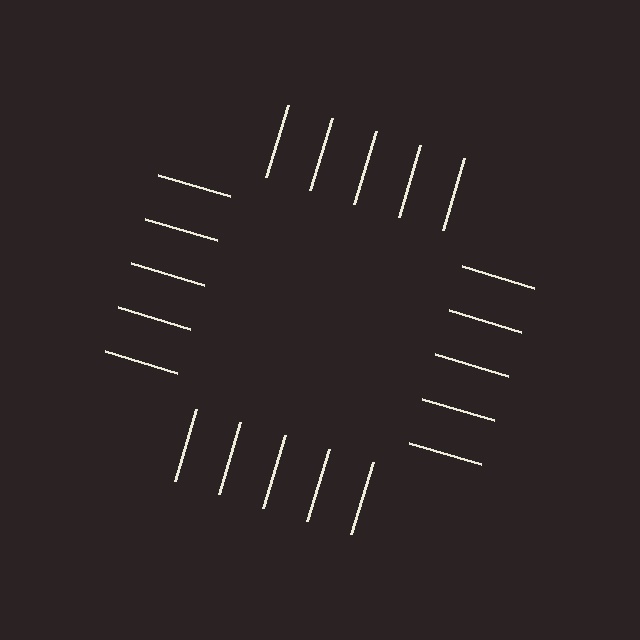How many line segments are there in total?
20 — 5 along each of the 4 edges.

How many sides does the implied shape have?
4 sides — the line-ends trace a square.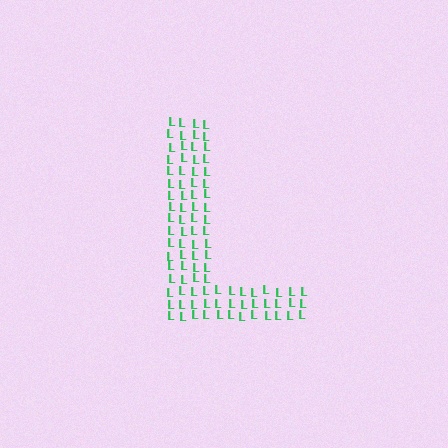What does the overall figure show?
The overall figure shows the letter L.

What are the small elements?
The small elements are letter L's.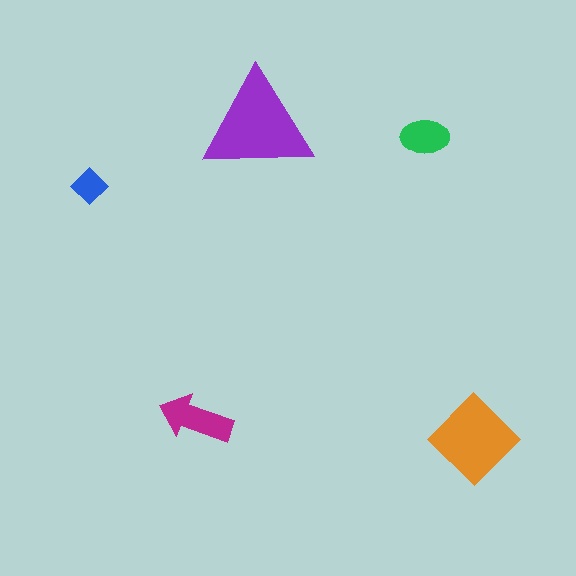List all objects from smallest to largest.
The blue diamond, the green ellipse, the magenta arrow, the orange diamond, the purple triangle.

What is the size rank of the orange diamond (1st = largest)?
2nd.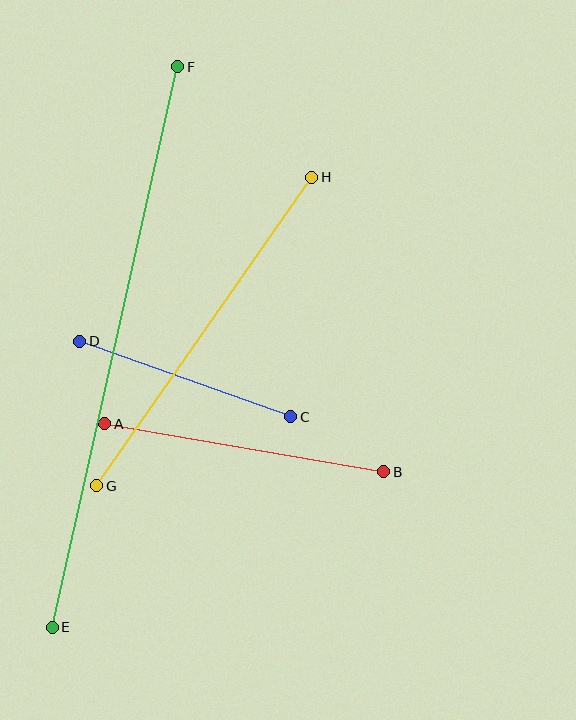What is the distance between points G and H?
The distance is approximately 376 pixels.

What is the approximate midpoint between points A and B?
The midpoint is at approximately (244, 448) pixels.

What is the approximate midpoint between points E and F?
The midpoint is at approximately (115, 347) pixels.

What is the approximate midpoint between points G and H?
The midpoint is at approximately (204, 332) pixels.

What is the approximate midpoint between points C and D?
The midpoint is at approximately (185, 379) pixels.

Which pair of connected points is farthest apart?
Points E and F are farthest apart.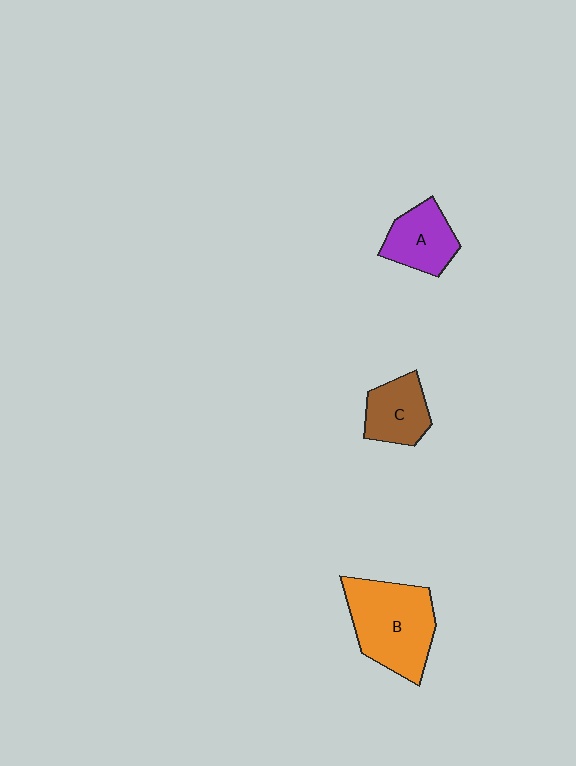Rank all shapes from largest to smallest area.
From largest to smallest: B (orange), A (purple), C (brown).